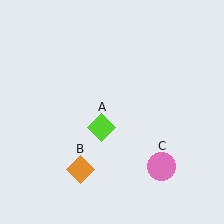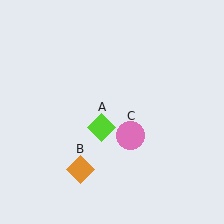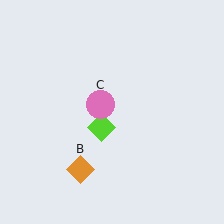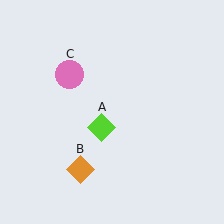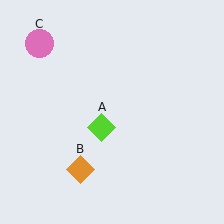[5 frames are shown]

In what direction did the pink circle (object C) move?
The pink circle (object C) moved up and to the left.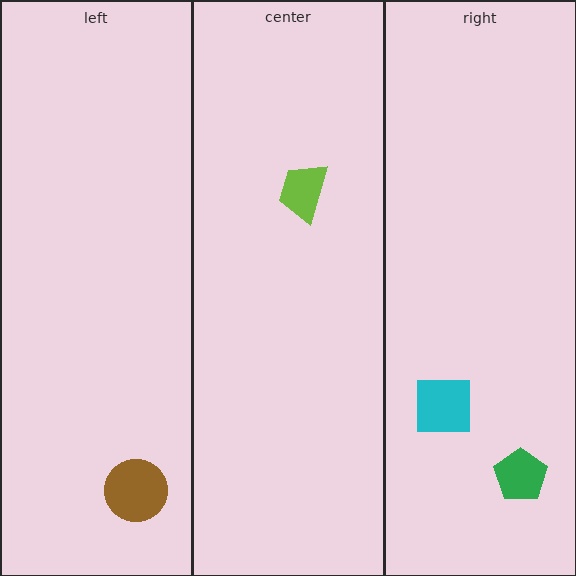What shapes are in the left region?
The brown circle.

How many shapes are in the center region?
1.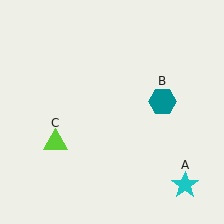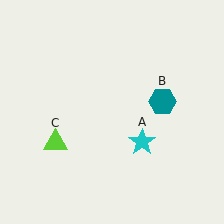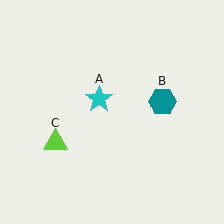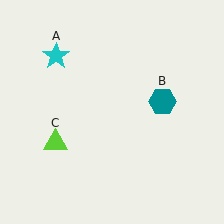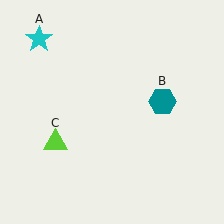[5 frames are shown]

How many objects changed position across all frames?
1 object changed position: cyan star (object A).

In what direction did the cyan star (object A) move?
The cyan star (object A) moved up and to the left.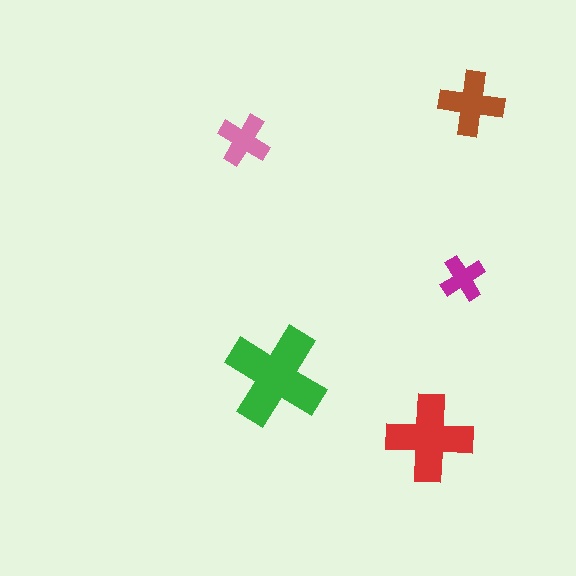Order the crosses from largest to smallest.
the green one, the red one, the brown one, the pink one, the magenta one.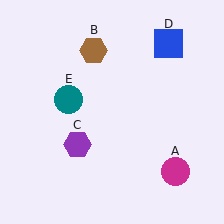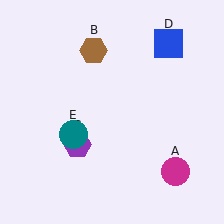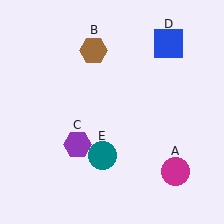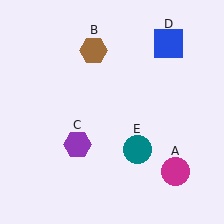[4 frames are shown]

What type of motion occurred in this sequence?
The teal circle (object E) rotated counterclockwise around the center of the scene.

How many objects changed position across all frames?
1 object changed position: teal circle (object E).